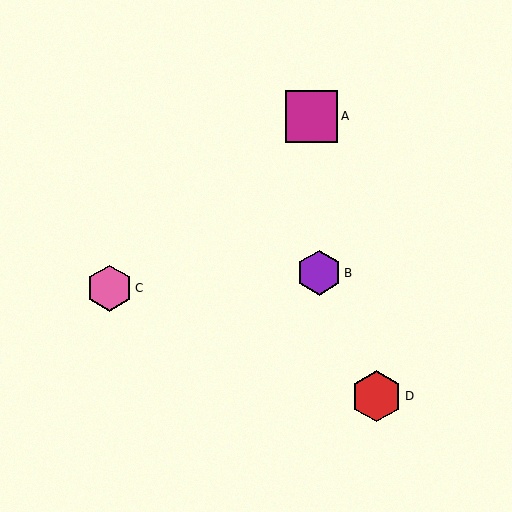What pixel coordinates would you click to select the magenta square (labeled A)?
Click at (312, 116) to select the magenta square A.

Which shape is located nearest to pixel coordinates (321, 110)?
The magenta square (labeled A) at (312, 116) is nearest to that location.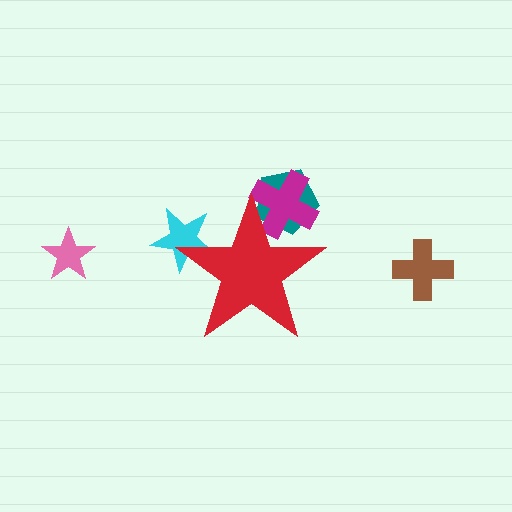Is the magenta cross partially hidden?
Yes, the magenta cross is partially hidden behind the red star.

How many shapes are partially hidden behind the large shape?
3 shapes are partially hidden.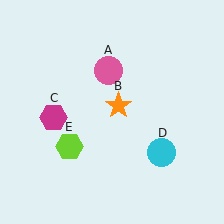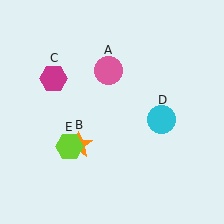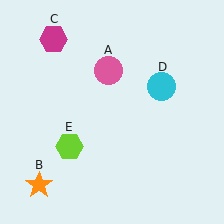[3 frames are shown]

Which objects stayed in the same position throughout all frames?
Pink circle (object A) and lime hexagon (object E) remained stationary.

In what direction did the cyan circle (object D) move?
The cyan circle (object D) moved up.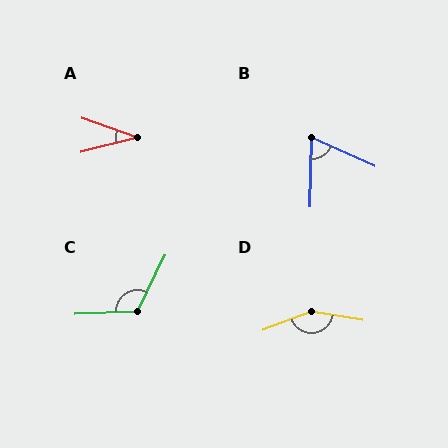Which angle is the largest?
D, at approximately 149 degrees.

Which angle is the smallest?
A, at approximately 33 degrees.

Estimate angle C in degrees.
Approximately 118 degrees.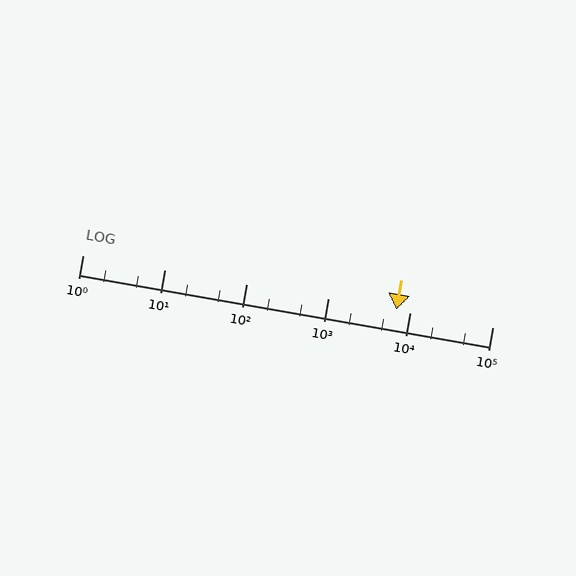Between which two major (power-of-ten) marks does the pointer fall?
The pointer is between 1000 and 10000.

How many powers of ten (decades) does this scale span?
The scale spans 5 decades, from 1 to 100000.